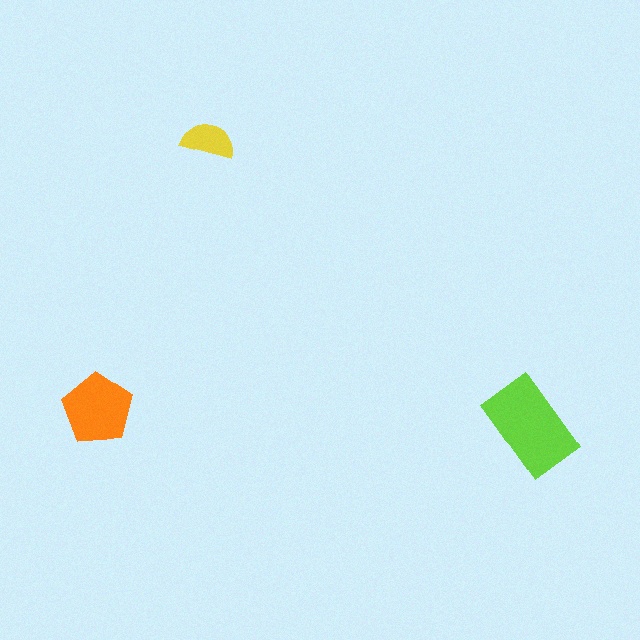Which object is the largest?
The lime rectangle.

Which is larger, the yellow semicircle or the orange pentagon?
The orange pentagon.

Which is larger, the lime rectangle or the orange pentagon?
The lime rectangle.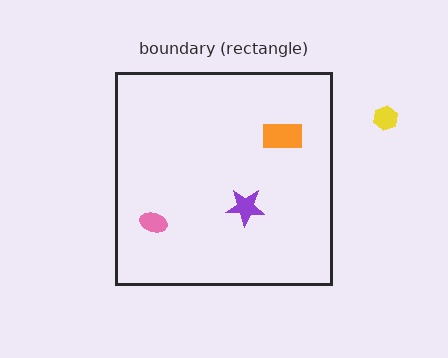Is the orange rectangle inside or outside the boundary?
Inside.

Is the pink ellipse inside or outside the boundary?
Inside.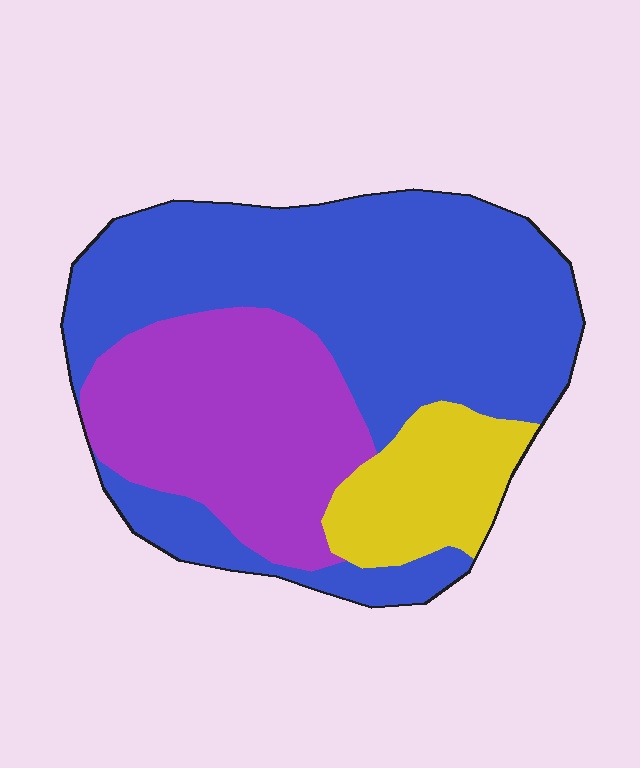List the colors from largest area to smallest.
From largest to smallest: blue, purple, yellow.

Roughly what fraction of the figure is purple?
Purple covers roughly 30% of the figure.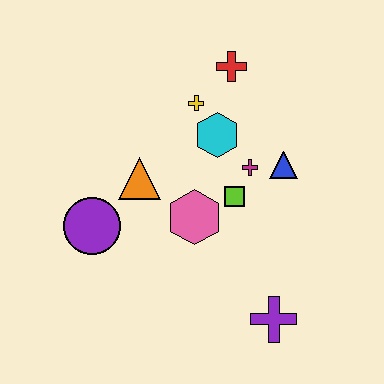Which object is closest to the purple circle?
The orange triangle is closest to the purple circle.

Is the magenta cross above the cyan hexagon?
No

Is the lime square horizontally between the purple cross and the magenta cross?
No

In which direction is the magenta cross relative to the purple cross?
The magenta cross is above the purple cross.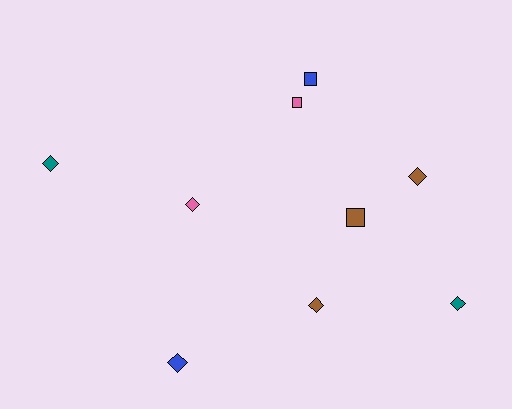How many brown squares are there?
There is 1 brown square.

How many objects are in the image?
There are 9 objects.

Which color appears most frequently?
Brown, with 3 objects.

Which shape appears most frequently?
Diamond, with 6 objects.